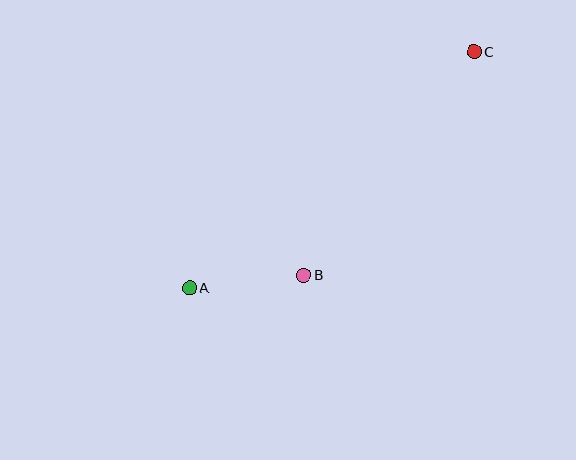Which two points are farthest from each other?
Points A and C are farthest from each other.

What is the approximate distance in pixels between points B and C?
The distance between B and C is approximately 280 pixels.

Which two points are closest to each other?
Points A and B are closest to each other.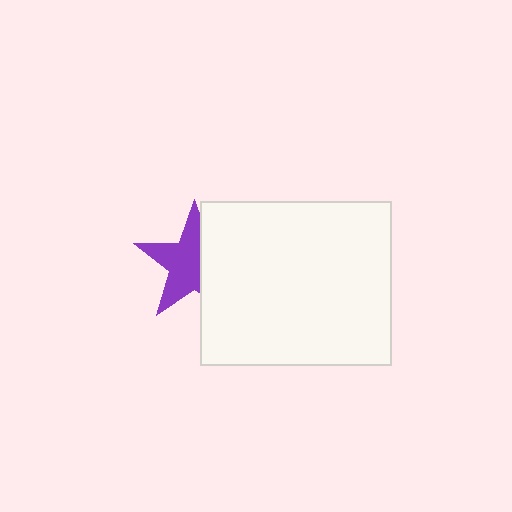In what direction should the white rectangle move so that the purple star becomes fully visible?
The white rectangle should move right. That is the shortest direction to clear the overlap and leave the purple star fully visible.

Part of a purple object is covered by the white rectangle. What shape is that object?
It is a star.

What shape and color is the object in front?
The object in front is a white rectangle.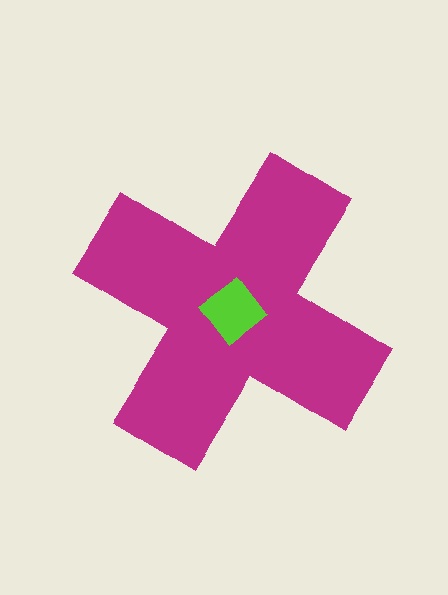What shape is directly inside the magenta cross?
The lime diamond.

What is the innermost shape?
The lime diamond.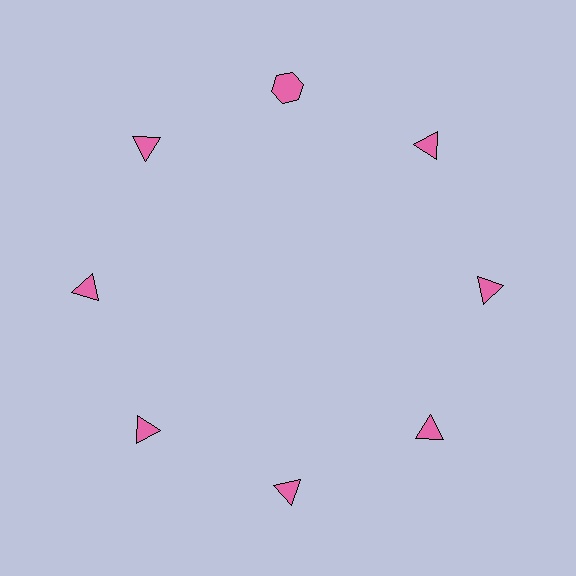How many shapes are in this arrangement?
There are 8 shapes arranged in a ring pattern.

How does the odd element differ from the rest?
It has a different shape: hexagon instead of triangle.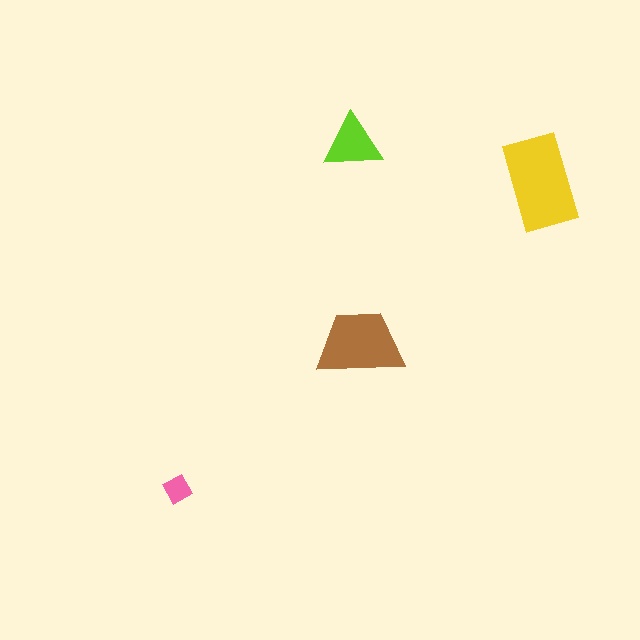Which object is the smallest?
The pink diamond.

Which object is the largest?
The yellow rectangle.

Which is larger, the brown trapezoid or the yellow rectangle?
The yellow rectangle.